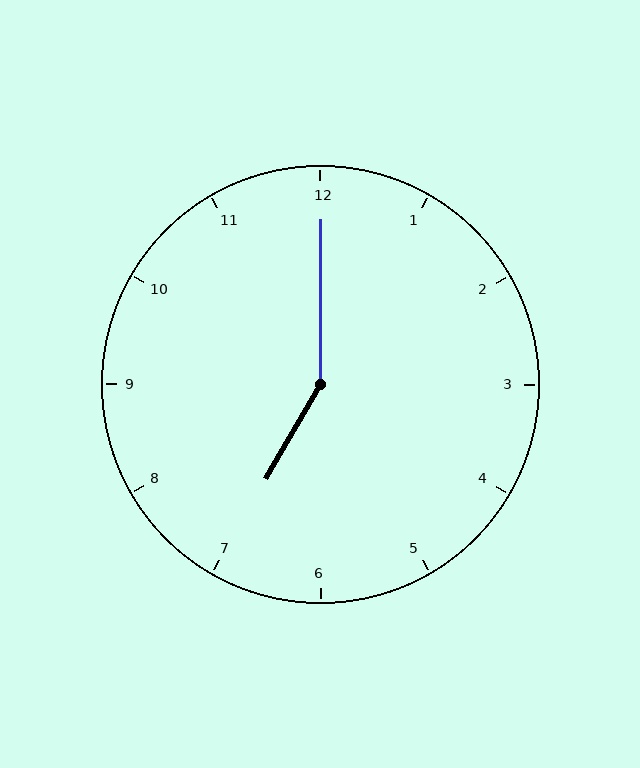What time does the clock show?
7:00.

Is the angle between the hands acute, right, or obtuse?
It is obtuse.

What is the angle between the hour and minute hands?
Approximately 150 degrees.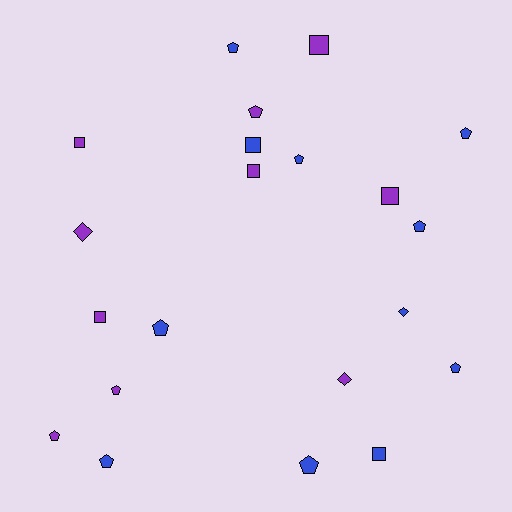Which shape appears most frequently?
Pentagon, with 11 objects.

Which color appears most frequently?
Blue, with 11 objects.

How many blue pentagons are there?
There are 8 blue pentagons.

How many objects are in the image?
There are 21 objects.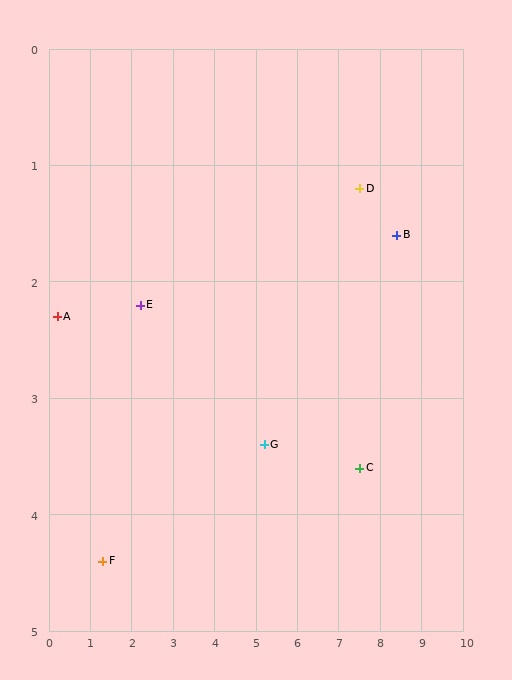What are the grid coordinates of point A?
Point A is at approximately (0.2, 2.3).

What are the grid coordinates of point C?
Point C is at approximately (7.5, 3.6).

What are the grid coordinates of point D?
Point D is at approximately (7.5, 1.2).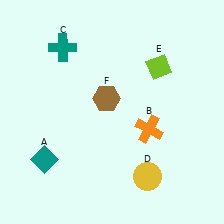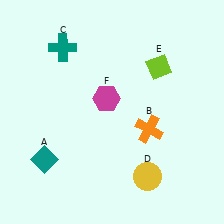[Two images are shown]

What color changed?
The hexagon (F) changed from brown in Image 1 to magenta in Image 2.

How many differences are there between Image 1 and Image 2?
There is 1 difference between the two images.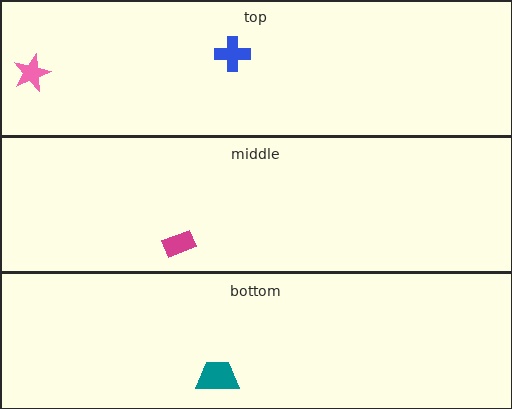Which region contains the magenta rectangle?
The middle region.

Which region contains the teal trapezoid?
The bottom region.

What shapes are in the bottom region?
The teal trapezoid.